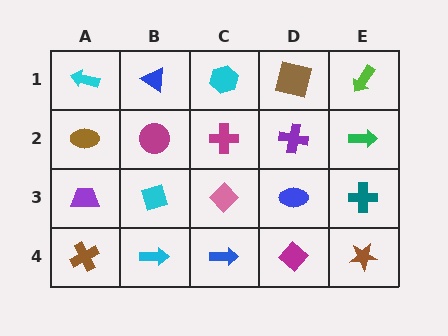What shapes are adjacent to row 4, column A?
A purple trapezoid (row 3, column A), a cyan arrow (row 4, column B).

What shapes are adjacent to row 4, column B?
A cyan diamond (row 3, column B), a brown cross (row 4, column A), a blue arrow (row 4, column C).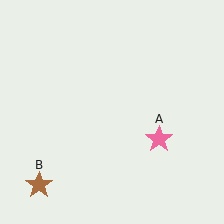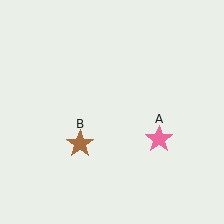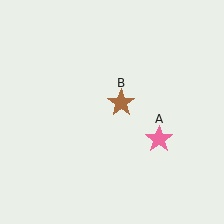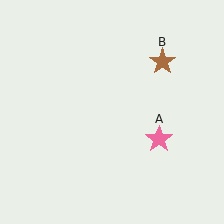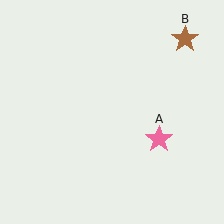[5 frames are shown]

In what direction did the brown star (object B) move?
The brown star (object B) moved up and to the right.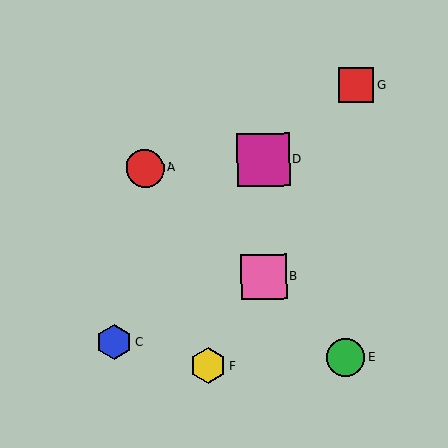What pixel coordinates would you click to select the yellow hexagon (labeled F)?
Click at (208, 366) to select the yellow hexagon F.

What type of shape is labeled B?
Shape B is a pink square.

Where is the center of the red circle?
The center of the red circle is at (145, 168).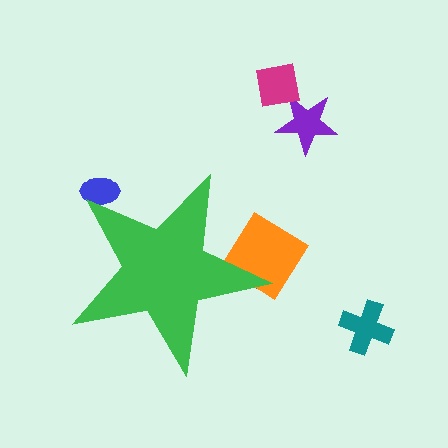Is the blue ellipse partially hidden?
Yes, the blue ellipse is partially hidden behind the green star.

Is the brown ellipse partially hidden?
Yes, the brown ellipse is partially hidden behind the green star.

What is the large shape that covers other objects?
A green star.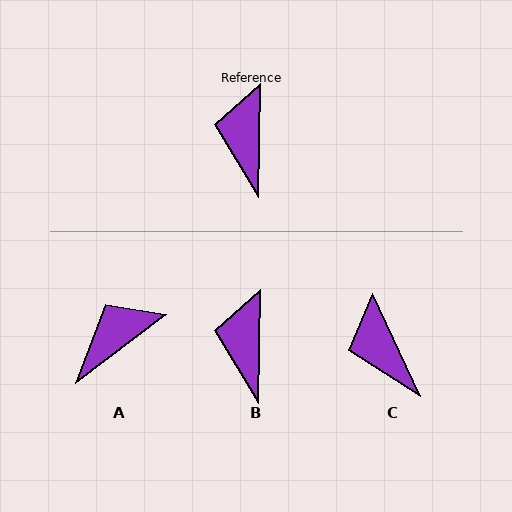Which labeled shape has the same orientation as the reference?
B.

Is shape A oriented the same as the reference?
No, it is off by about 51 degrees.